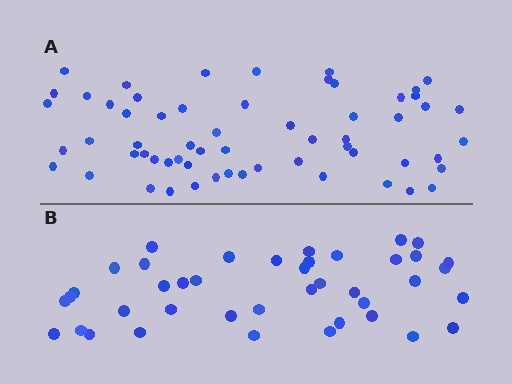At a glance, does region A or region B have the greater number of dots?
Region A (the top region) has more dots.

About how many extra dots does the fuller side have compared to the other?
Region A has approximately 20 more dots than region B.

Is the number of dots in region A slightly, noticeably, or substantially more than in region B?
Region A has substantially more. The ratio is roughly 1.5 to 1.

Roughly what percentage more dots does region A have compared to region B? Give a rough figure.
About 45% more.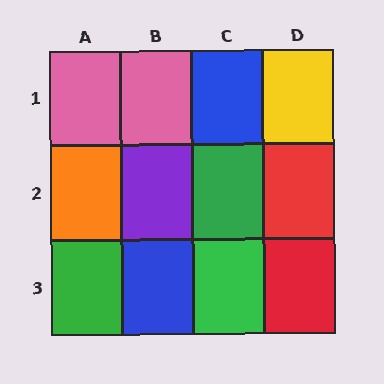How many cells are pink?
2 cells are pink.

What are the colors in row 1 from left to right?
Pink, pink, blue, yellow.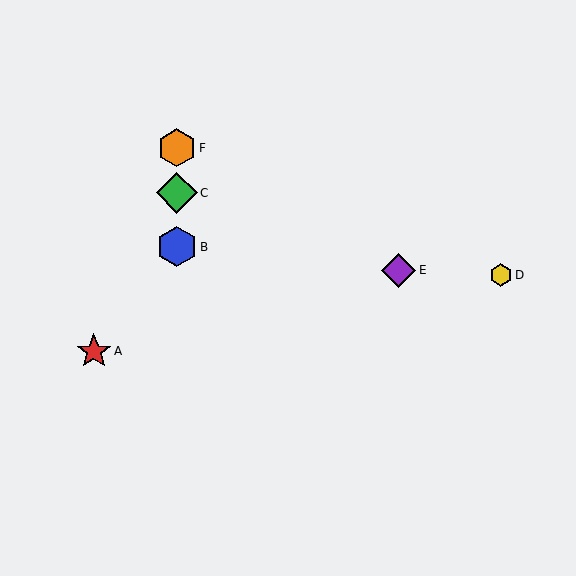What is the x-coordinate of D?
Object D is at x≈501.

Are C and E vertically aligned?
No, C is at x≈177 and E is at x≈398.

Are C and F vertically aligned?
Yes, both are at x≈177.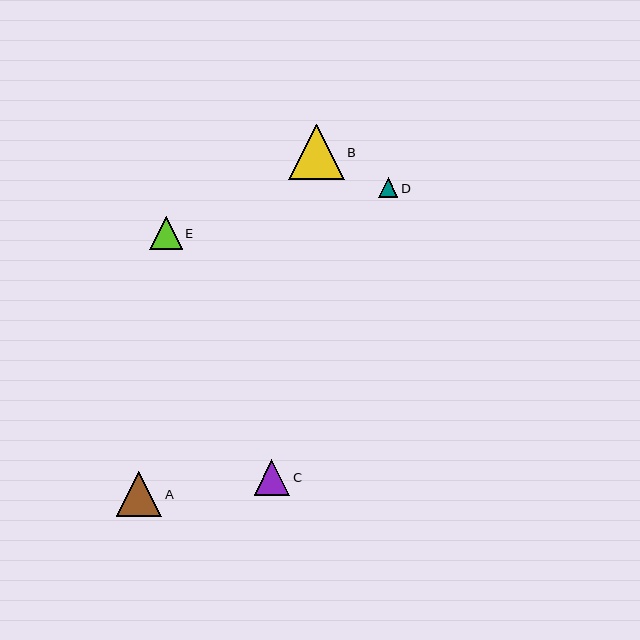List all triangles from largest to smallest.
From largest to smallest: B, A, C, E, D.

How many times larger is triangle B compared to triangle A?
Triangle B is approximately 1.2 times the size of triangle A.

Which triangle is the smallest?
Triangle D is the smallest with a size of approximately 19 pixels.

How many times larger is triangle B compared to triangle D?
Triangle B is approximately 2.9 times the size of triangle D.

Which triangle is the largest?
Triangle B is the largest with a size of approximately 56 pixels.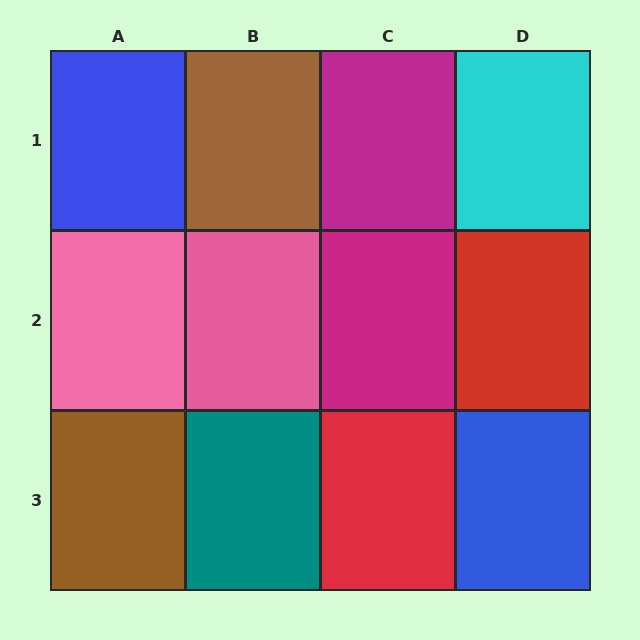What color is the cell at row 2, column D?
Red.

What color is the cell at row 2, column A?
Pink.